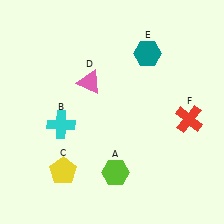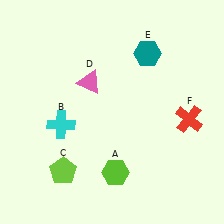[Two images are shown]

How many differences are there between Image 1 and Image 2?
There is 1 difference between the two images.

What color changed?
The pentagon (C) changed from yellow in Image 1 to lime in Image 2.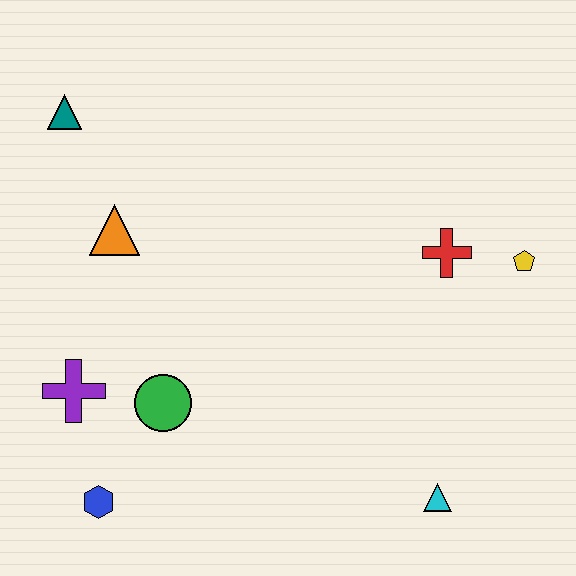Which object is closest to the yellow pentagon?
The red cross is closest to the yellow pentagon.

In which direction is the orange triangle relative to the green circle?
The orange triangle is above the green circle.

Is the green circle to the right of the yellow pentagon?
No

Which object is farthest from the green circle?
The yellow pentagon is farthest from the green circle.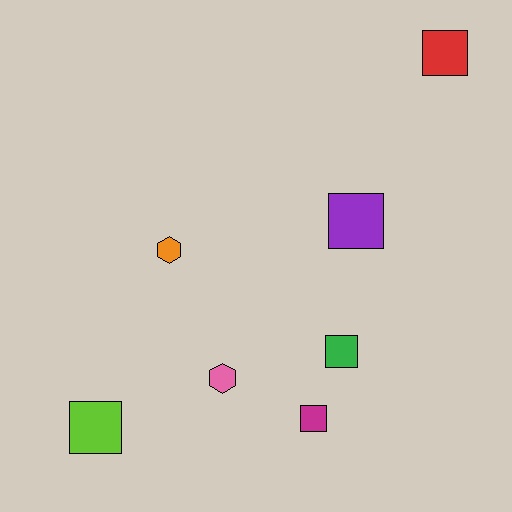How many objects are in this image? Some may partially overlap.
There are 7 objects.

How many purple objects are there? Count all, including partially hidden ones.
There is 1 purple object.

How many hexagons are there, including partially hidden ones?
There are 2 hexagons.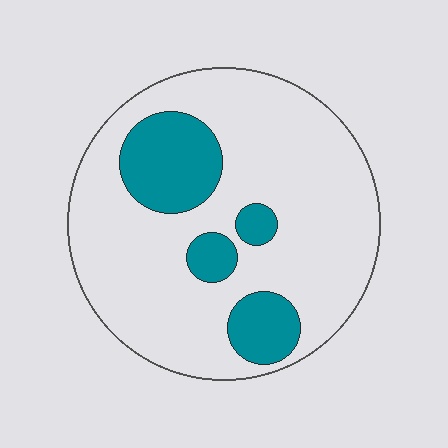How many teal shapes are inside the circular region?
4.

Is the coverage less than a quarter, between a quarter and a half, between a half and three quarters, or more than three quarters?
Less than a quarter.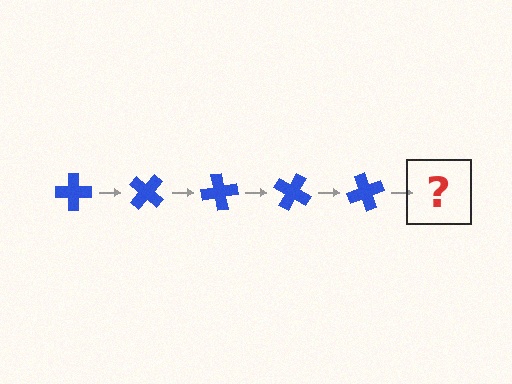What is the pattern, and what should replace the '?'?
The pattern is that the cross rotates 40 degrees each step. The '?' should be a blue cross rotated 200 degrees.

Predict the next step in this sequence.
The next step is a blue cross rotated 200 degrees.